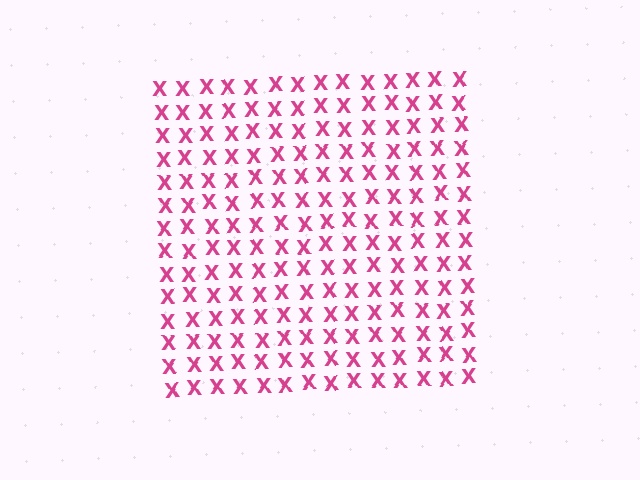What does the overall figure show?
The overall figure shows a square.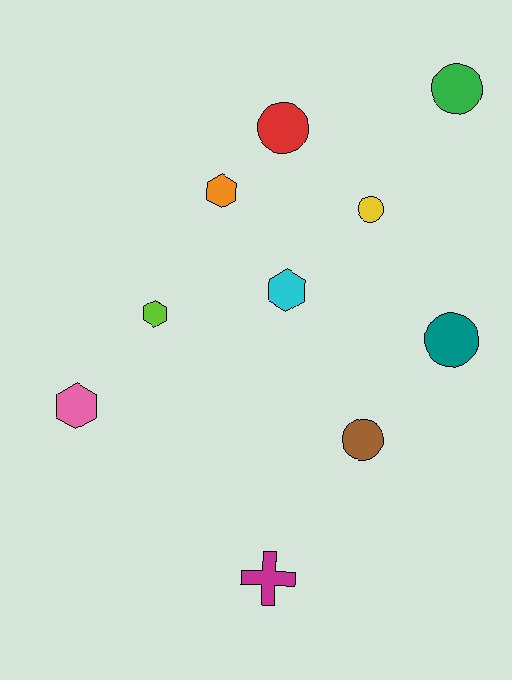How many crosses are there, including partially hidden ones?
There is 1 cross.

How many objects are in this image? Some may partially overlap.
There are 10 objects.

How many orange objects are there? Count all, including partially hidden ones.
There is 1 orange object.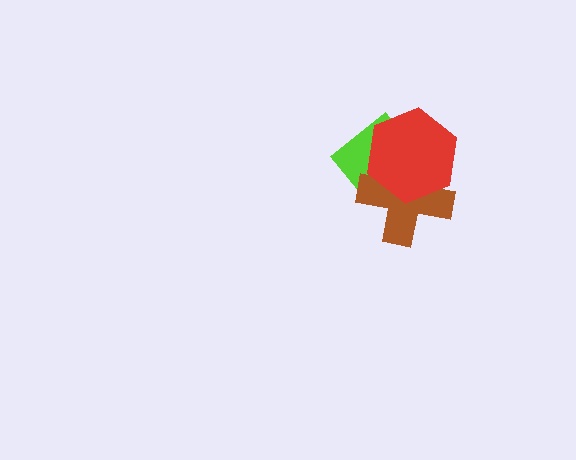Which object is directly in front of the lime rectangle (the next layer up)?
The brown cross is directly in front of the lime rectangle.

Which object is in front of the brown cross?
The red hexagon is in front of the brown cross.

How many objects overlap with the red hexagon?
2 objects overlap with the red hexagon.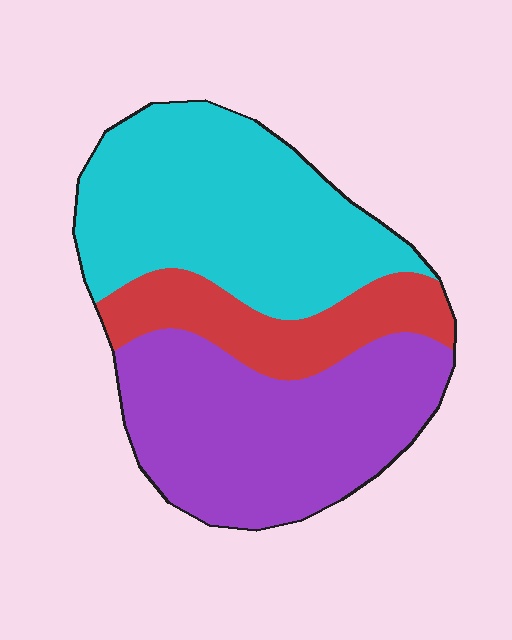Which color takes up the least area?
Red, at roughly 20%.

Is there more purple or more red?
Purple.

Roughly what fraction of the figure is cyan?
Cyan covers 42% of the figure.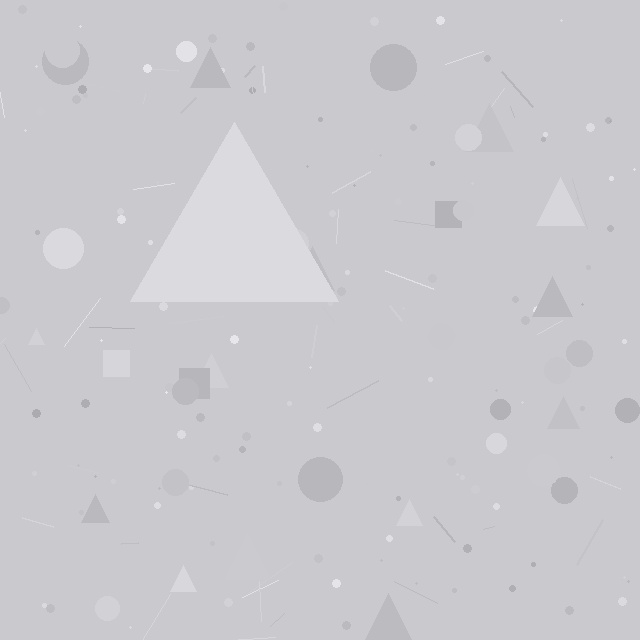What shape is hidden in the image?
A triangle is hidden in the image.